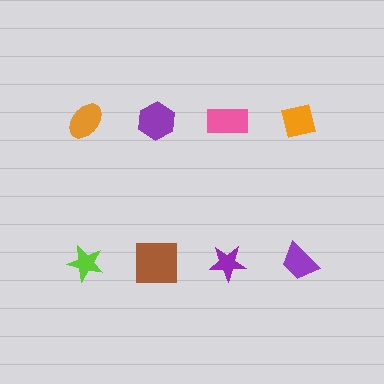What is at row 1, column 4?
An orange square.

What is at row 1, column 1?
An orange ellipse.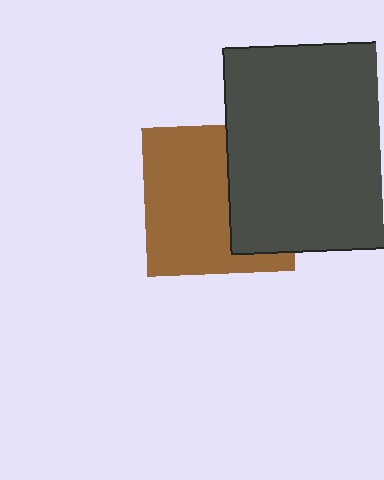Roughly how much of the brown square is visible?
About half of it is visible (roughly 62%).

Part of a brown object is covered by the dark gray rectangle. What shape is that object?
It is a square.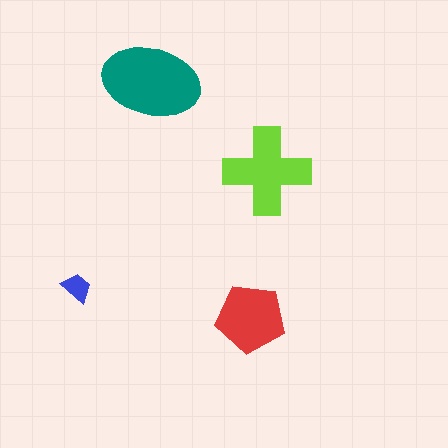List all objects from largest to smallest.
The teal ellipse, the lime cross, the red pentagon, the blue trapezoid.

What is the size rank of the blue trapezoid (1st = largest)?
4th.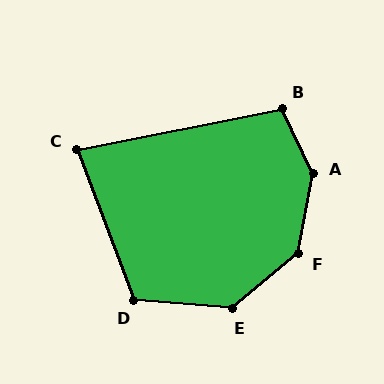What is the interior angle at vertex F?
Approximately 140 degrees (obtuse).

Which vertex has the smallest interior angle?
C, at approximately 81 degrees.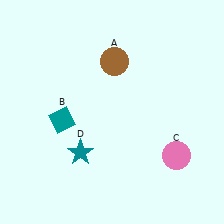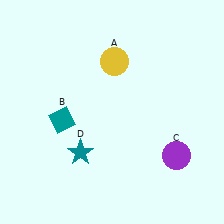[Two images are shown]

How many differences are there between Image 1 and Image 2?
There are 2 differences between the two images.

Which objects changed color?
A changed from brown to yellow. C changed from pink to purple.